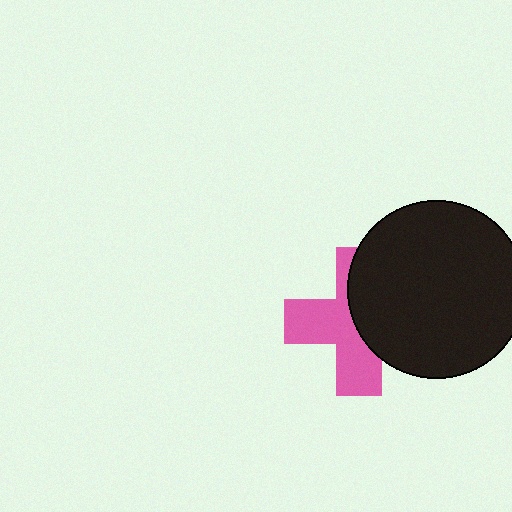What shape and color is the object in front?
The object in front is a black circle.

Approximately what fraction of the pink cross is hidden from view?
Roughly 46% of the pink cross is hidden behind the black circle.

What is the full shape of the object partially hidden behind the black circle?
The partially hidden object is a pink cross.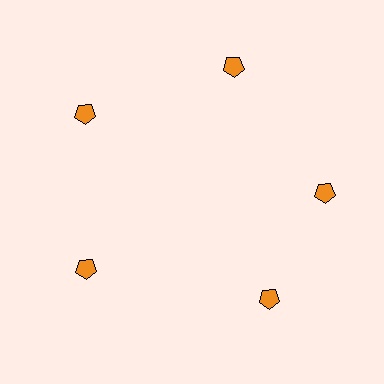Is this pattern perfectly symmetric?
No. The 5 orange pentagons are arranged in a ring, but one element near the 5 o'clock position is rotated out of alignment along the ring, breaking the 5-fold rotational symmetry.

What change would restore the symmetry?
The symmetry would be restored by rotating it back into even spacing with its neighbors so that all 5 pentagons sit at equal angles and equal distance from the center.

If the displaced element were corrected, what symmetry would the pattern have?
It would have 5-fold rotational symmetry — the pattern would map onto itself every 72 degrees.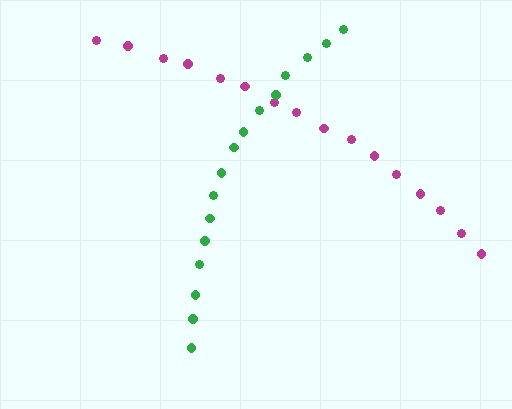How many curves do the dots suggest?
There are 2 distinct paths.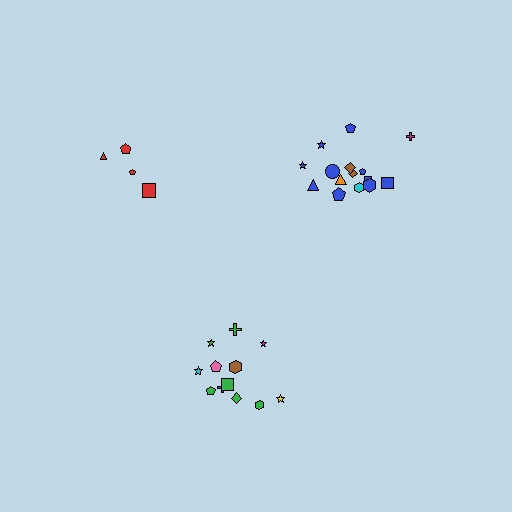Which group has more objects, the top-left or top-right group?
The top-right group.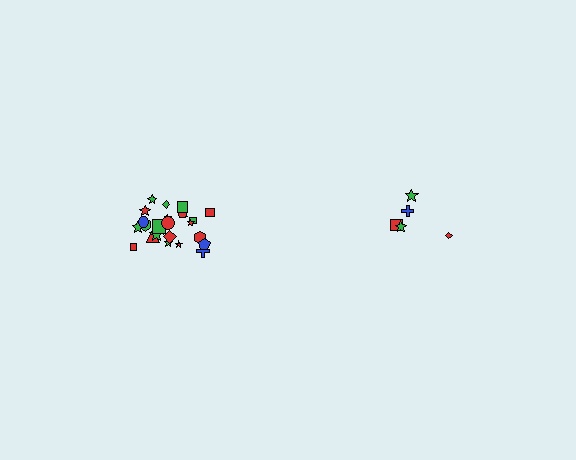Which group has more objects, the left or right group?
The left group.